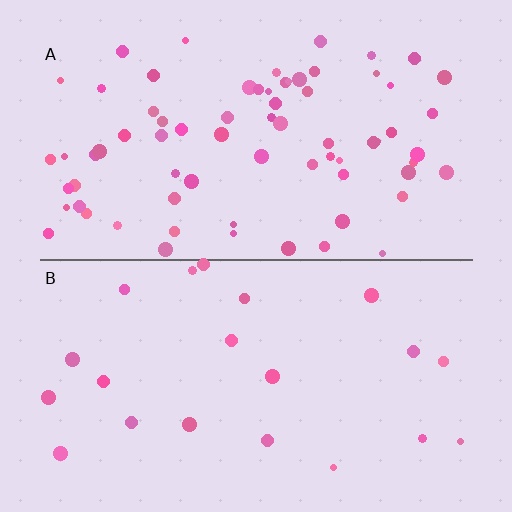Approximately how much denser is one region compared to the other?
Approximately 3.4× — region A over region B.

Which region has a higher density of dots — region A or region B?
A (the top).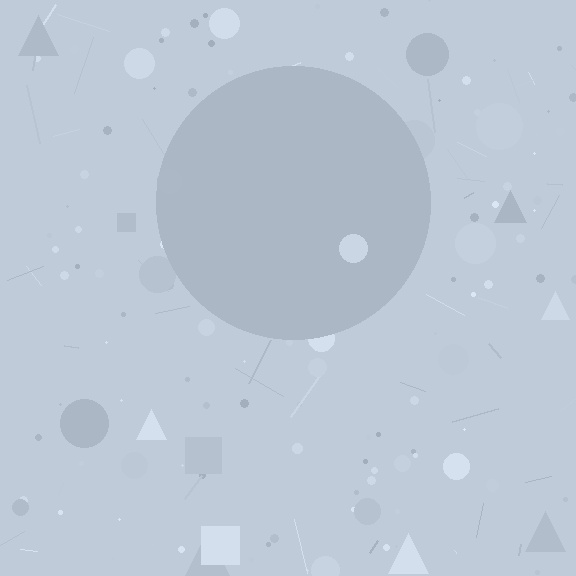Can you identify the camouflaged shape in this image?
The camouflaged shape is a circle.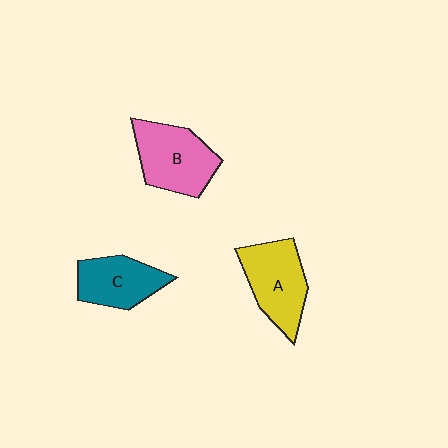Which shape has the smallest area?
Shape C (teal).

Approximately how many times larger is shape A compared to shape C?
Approximately 1.2 times.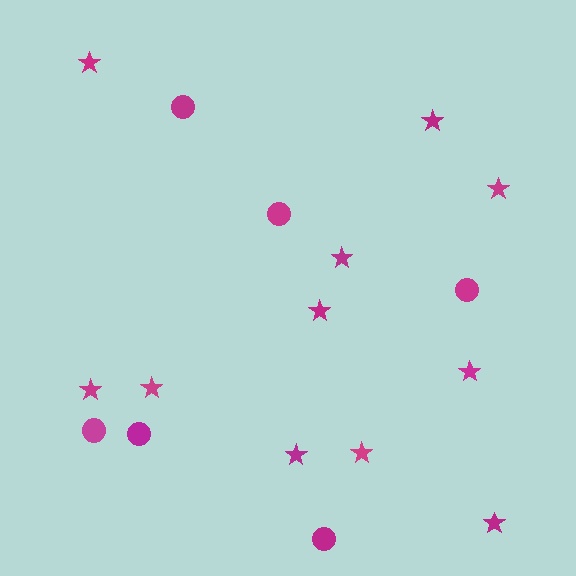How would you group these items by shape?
There are 2 groups: one group of circles (6) and one group of stars (11).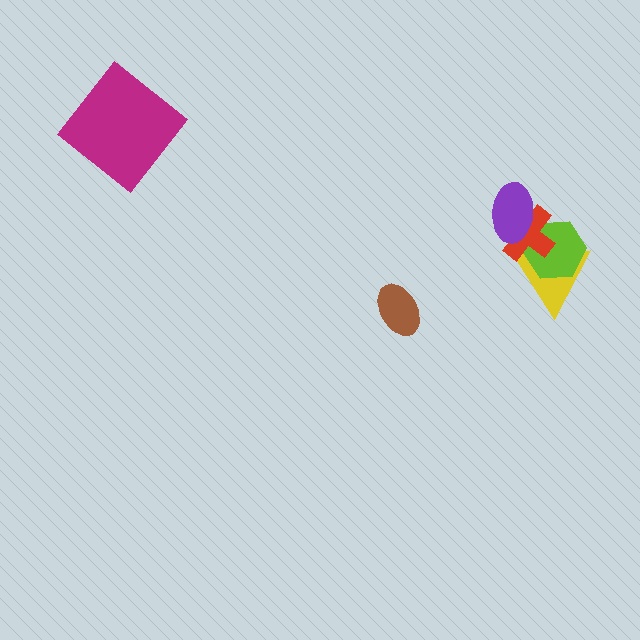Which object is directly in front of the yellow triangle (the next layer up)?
The lime hexagon is directly in front of the yellow triangle.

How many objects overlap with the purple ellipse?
2 objects overlap with the purple ellipse.